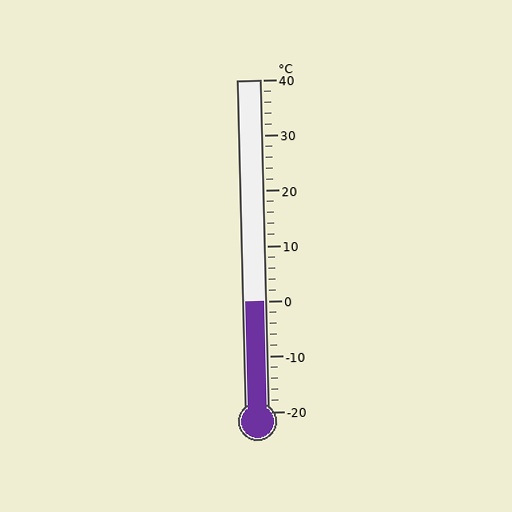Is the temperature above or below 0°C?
The temperature is at 0°C.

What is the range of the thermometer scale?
The thermometer scale ranges from -20°C to 40°C.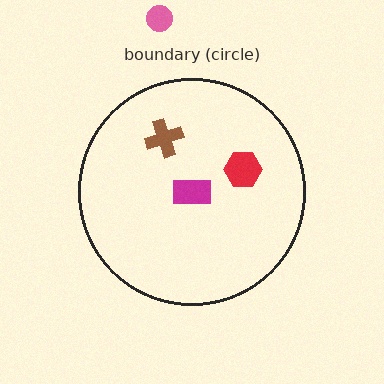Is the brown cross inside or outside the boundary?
Inside.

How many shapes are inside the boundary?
3 inside, 1 outside.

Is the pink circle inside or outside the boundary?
Outside.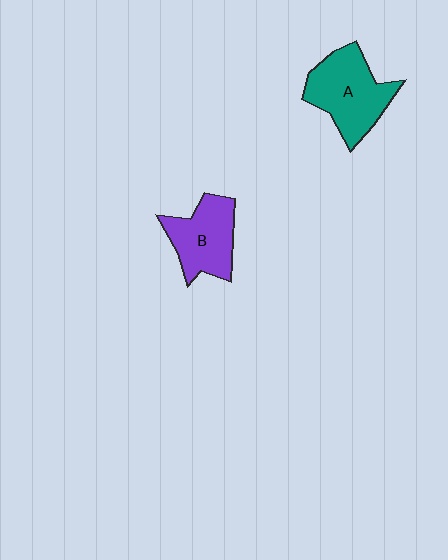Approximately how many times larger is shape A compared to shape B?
Approximately 1.2 times.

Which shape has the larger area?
Shape A (teal).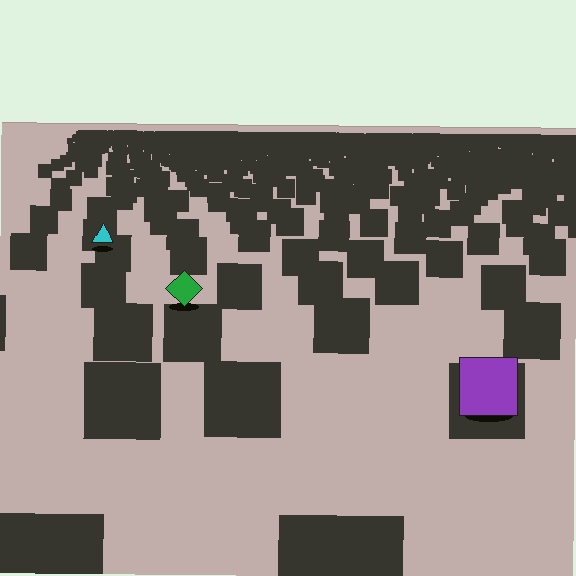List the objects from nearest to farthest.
From nearest to farthest: the purple square, the green diamond, the cyan triangle.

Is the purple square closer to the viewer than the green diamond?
Yes. The purple square is closer — you can tell from the texture gradient: the ground texture is coarser near it.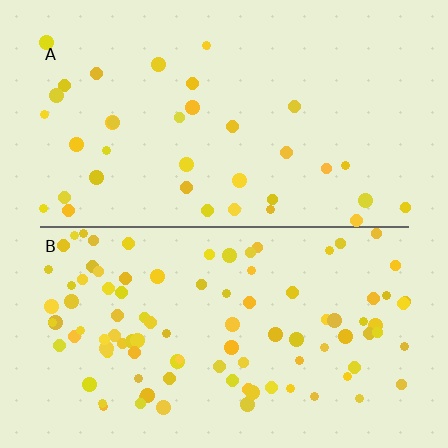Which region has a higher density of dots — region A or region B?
B (the bottom).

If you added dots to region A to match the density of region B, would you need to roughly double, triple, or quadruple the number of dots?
Approximately triple.